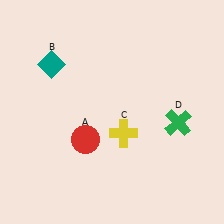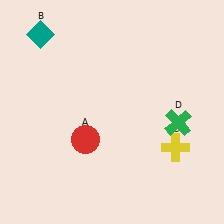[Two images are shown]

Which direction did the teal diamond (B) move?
The teal diamond (B) moved up.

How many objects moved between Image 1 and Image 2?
2 objects moved between the two images.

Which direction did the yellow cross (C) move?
The yellow cross (C) moved right.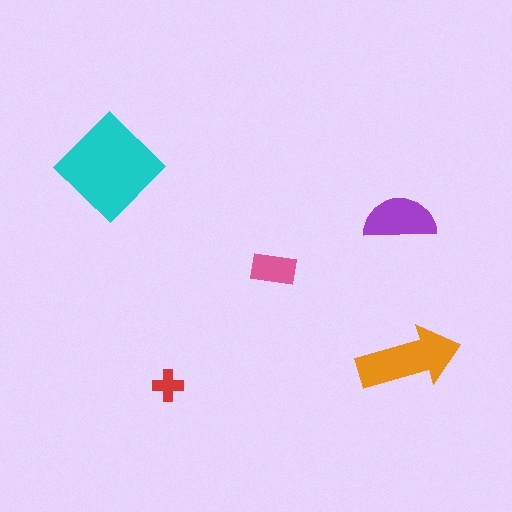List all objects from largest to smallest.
The cyan diamond, the orange arrow, the purple semicircle, the pink rectangle, the red cross.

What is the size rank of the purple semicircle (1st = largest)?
3rd.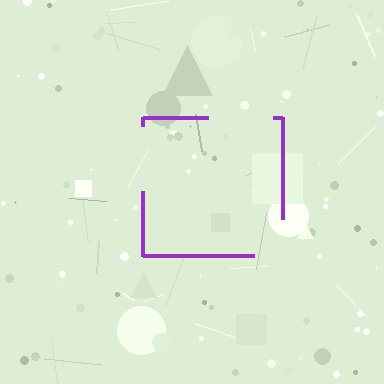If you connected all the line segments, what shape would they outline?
They would outline a square.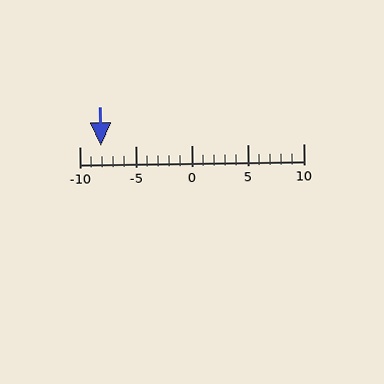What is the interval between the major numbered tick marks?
The major tick marks are spaced 5 units apart.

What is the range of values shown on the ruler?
The ruler shows values from -10 to 10.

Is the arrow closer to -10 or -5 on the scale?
The arrow is closer to -10.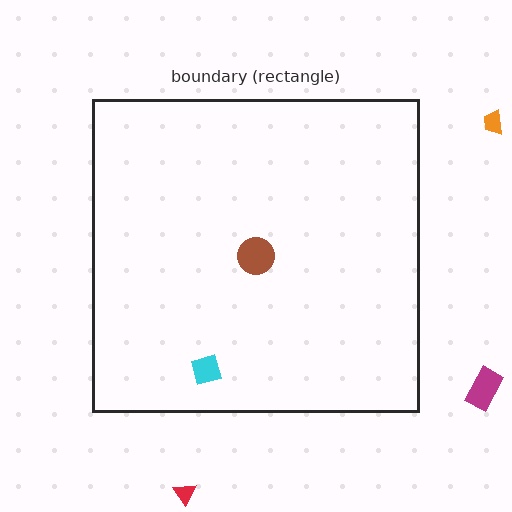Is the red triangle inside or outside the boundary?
Outside.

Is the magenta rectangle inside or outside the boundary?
Outside.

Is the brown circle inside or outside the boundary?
Inside.